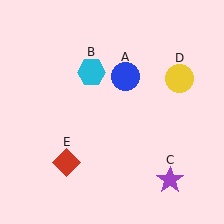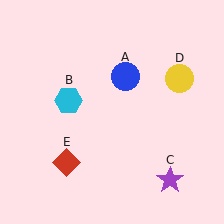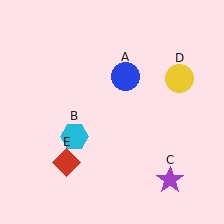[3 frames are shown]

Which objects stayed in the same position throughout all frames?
Blue circle (object A) and purple star (object C) and yellow circle (object D) and red diamond (object E) remained stationary.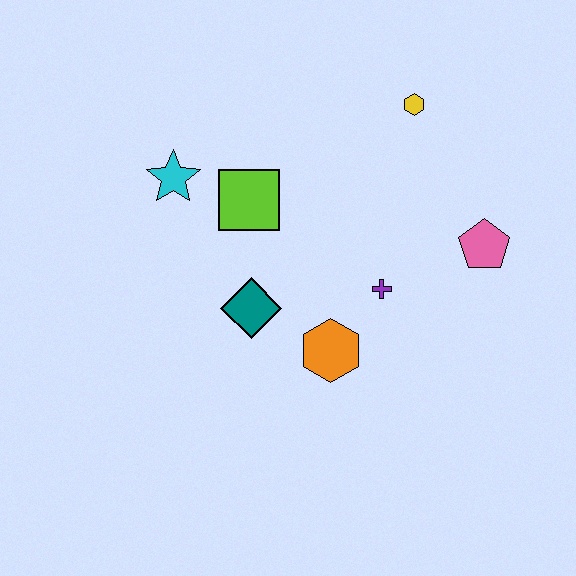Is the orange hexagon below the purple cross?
Yes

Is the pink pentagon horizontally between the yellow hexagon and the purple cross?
No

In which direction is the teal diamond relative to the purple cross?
The teal diamond is to the left of the purple cross.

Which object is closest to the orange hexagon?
The purple cross is closest to the orange hexagon.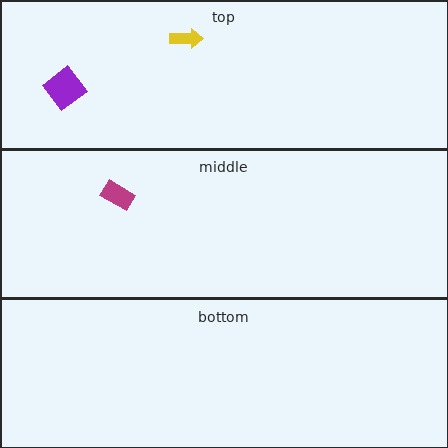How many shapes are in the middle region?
1.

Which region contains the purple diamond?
The top region.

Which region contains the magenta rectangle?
The middle region.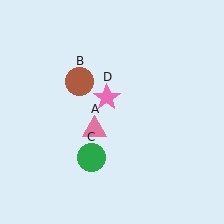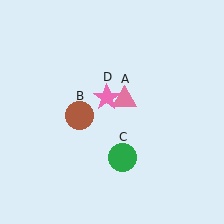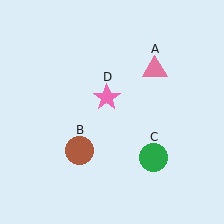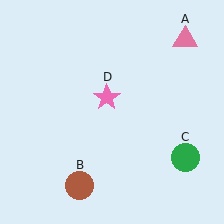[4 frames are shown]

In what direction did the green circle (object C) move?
The green circle (object C) moved right.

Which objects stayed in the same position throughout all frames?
Pink star (object D) remained stationary.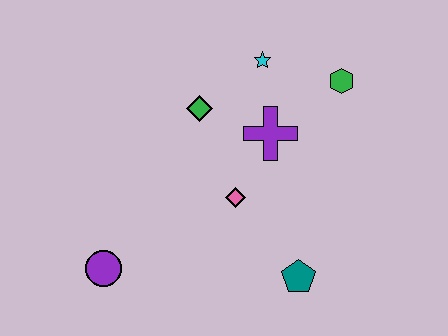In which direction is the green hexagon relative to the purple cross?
The green hexagon is to the right of the purple cross.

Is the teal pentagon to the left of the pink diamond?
No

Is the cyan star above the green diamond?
Yes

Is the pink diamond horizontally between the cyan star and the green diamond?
Yes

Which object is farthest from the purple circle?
The green hexagon is farthest from the purple circle.